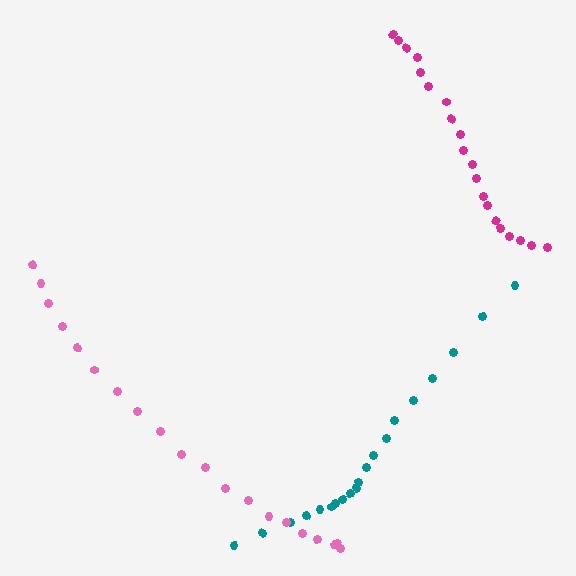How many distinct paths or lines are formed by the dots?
There are 3 distinct paths.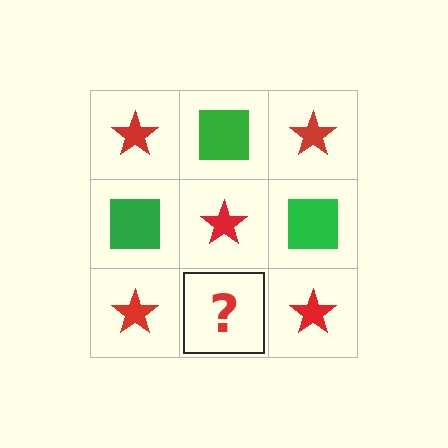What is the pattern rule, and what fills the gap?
The rule is that it alternates red star and green square in a checkerboard pattern. The gap should be filled with a green square.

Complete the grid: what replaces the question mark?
The question mark should be replaced with a green square.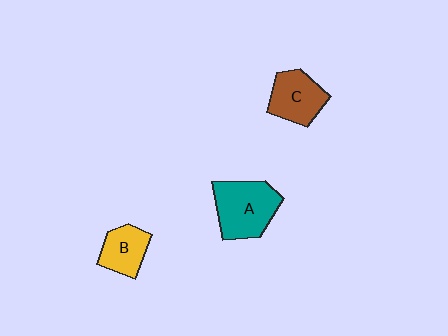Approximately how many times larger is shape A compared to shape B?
Approximately 1.6 times.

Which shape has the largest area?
Shape A (teal).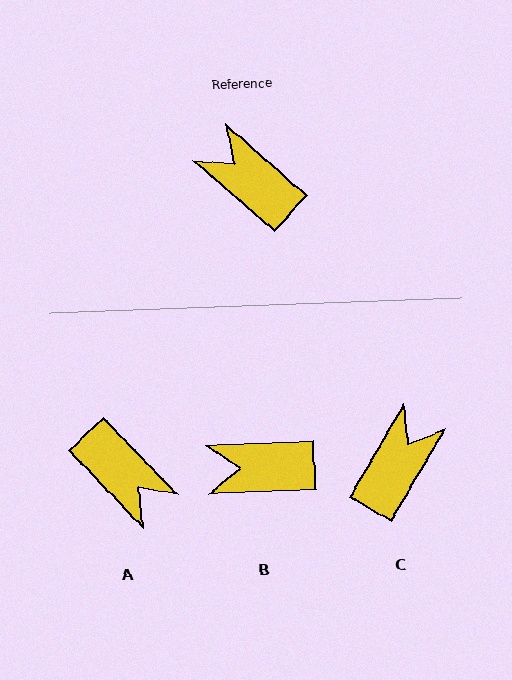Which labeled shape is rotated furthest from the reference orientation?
A, about 175 degrees away.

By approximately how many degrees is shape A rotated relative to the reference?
Approximately 175 degrees counter-clockwise.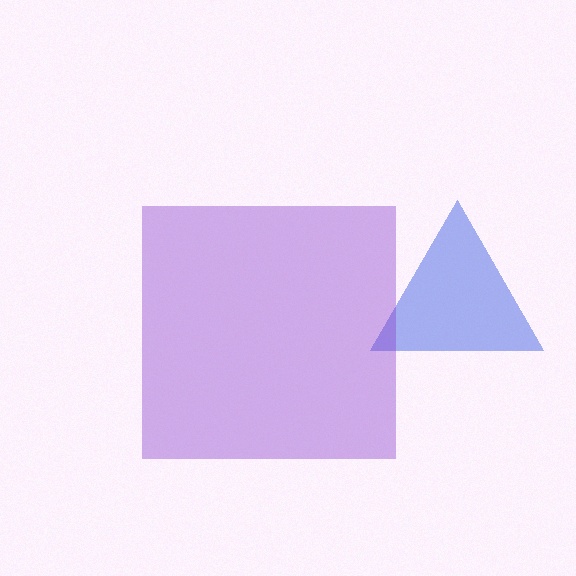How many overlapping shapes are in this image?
There are 2 overlapping shapes in the image.